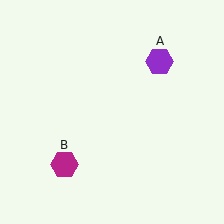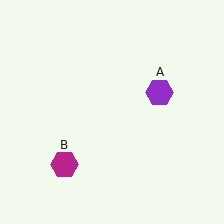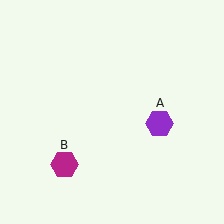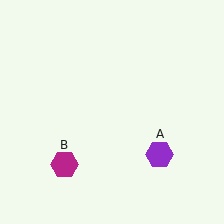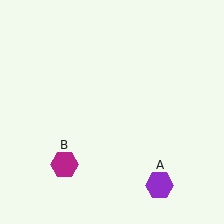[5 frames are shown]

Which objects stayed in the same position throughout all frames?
Magenta hexagon (object B) remained stationary.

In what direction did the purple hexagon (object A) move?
The purple hexagon (object A) moved down.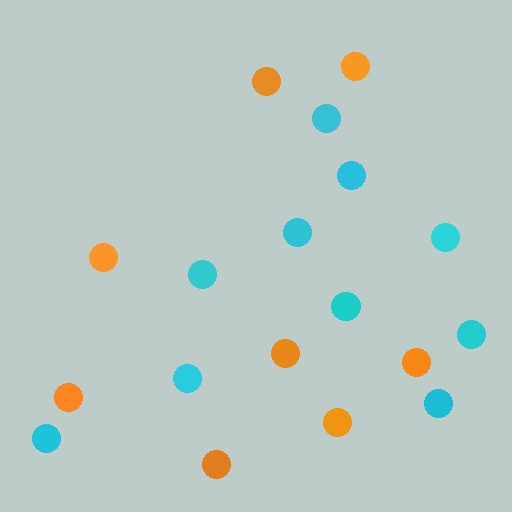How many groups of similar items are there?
There are 2 groups: one group of cyan circles (10) and one group of orange circles (8).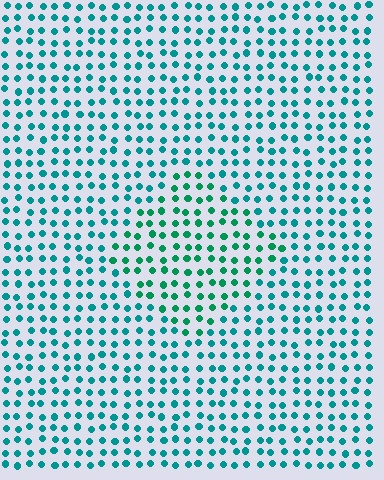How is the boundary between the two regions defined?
The boundary is defined purely by a slight shift in hue (about 25 degrees). Spacing, size, and orientation are identical on both sides.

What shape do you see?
I see a diamond.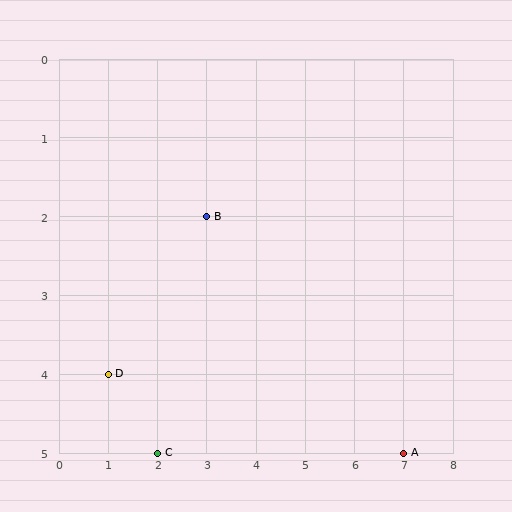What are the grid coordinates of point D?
Point D is at grid coordinates (1, 4).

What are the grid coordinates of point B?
Point B is at grid coordinates (3, 2).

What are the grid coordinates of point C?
Point C is at grid coordinates (2, 5).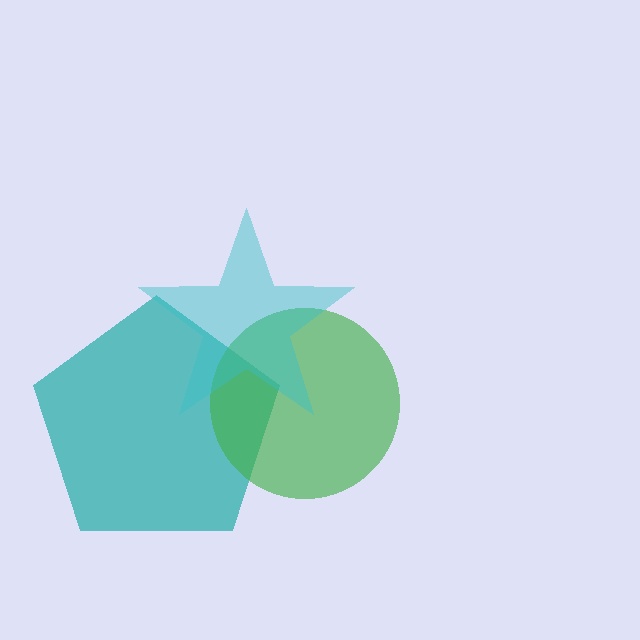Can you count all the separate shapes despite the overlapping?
Yes, there are 3 separate shapes.